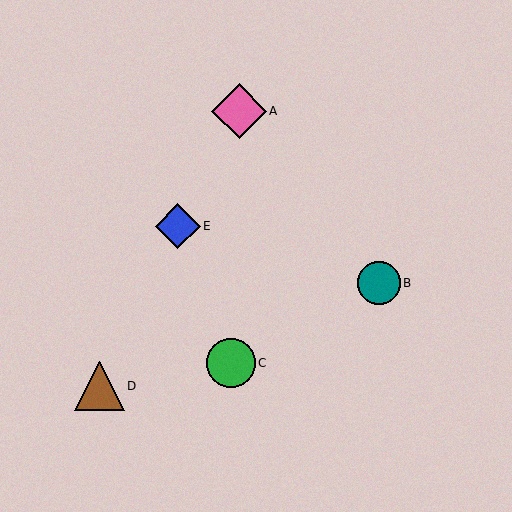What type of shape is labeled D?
Shape D is a brown triangle.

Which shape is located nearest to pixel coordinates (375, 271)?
The teal circle (labeled B) at (379, 283) is nearest to that location.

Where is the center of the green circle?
The center of the green circle is at (231, 363).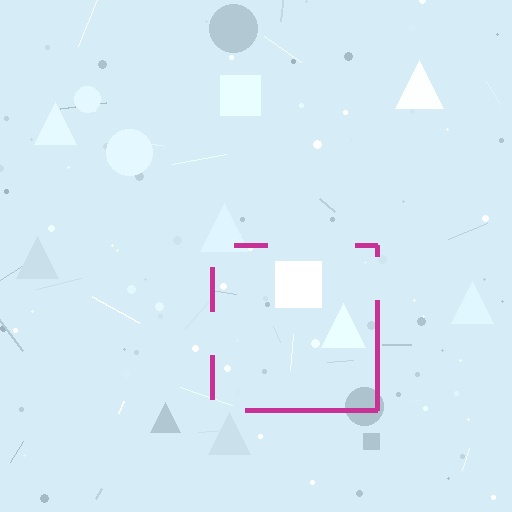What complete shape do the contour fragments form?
The contour fragments form a square.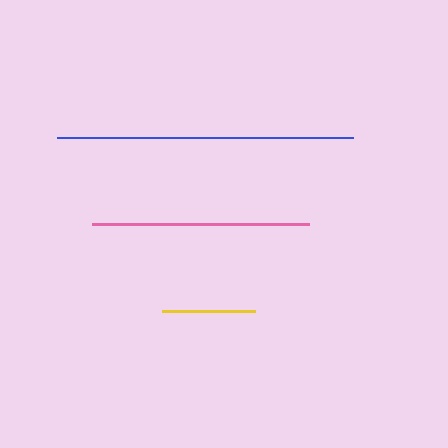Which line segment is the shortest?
The yellow line is the shortest at approximately 94 pixels.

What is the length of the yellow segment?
The yellow segment is approximately 94 pixels long.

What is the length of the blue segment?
The blue segment is approximately 297 pixels long.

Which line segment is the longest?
The blue line is the longest at approximately 297 pixels.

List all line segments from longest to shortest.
From longest to shortest: blue, pink, yellow.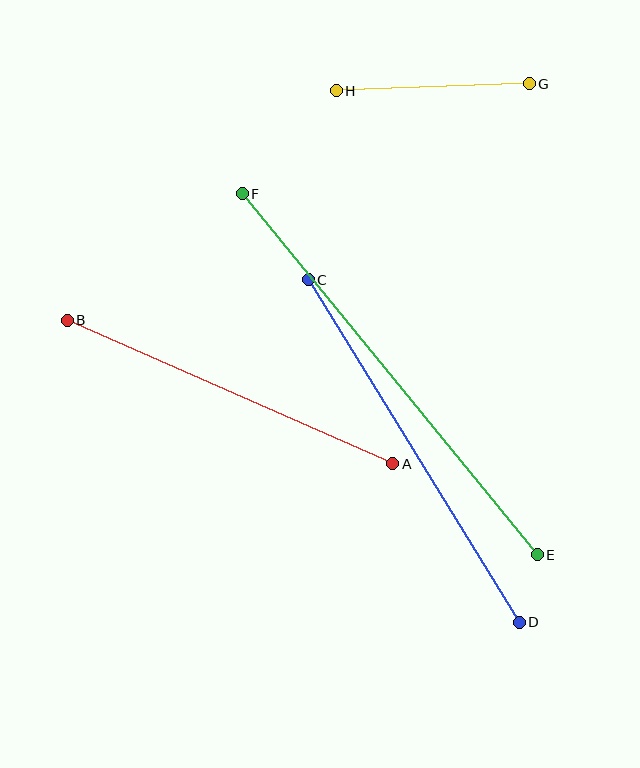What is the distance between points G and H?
The distance is approximately 193 pixels.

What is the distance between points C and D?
The distance is approximately 402 pixels.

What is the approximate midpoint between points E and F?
The midpoint is at approximately (390, 374) pixels.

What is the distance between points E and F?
The distance is approximately 466 pixels.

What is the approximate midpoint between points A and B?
The midpoint is at approximately (230, 392) pixels.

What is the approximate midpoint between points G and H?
The midpoint is at approximately (433, 87) pixels.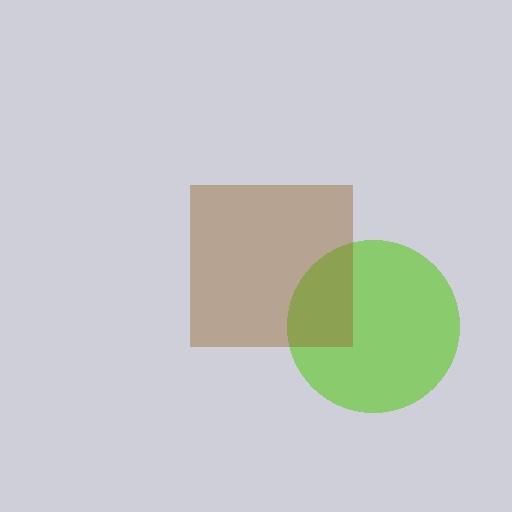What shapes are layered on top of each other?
The layered shapes are: a lime circle, a brown square.